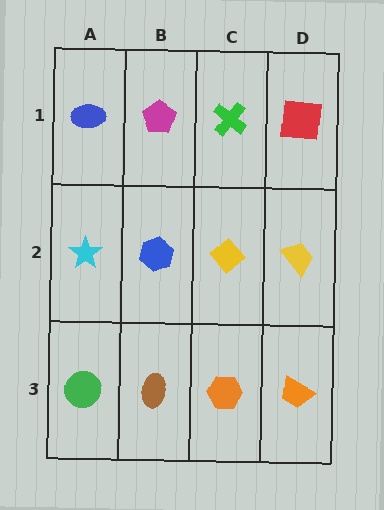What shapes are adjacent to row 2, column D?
A red square (row 1, column D), an orange trapezoid (row 3, column D), a yellow diamond (row 2, column C).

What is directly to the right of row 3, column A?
A brown ellipse.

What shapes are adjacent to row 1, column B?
A blue hexagon (row 2, column B), a blue ellipse (row 1, column A), a green cross (row 1, column C).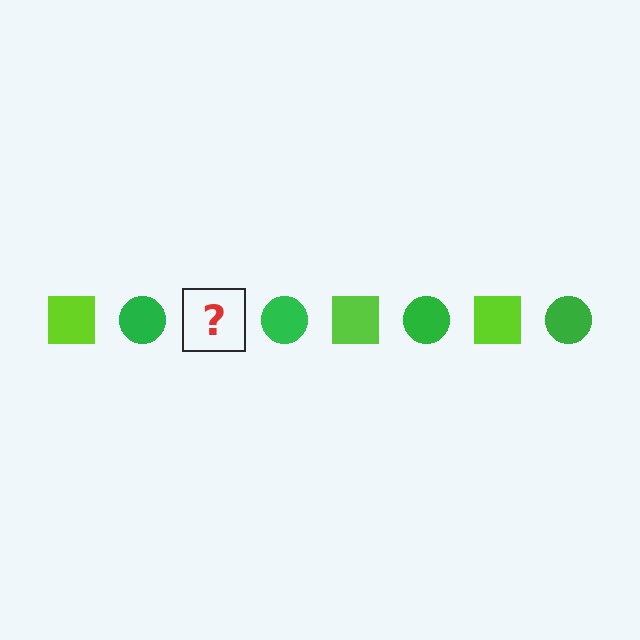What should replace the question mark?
The question mark should be replaced with a lime square.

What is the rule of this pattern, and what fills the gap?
The rule is that the pattern alternates between lime square and green circle. The gap should be filled with a lime square.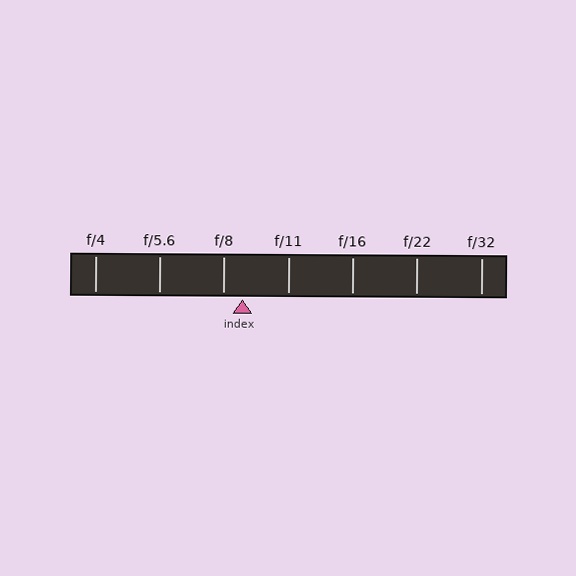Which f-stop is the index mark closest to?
The index mark is closest to f/8.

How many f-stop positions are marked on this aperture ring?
There are 7 f-stop positions marked.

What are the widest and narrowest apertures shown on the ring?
The widest aperture shown is f/4 and the narrowest is f/32.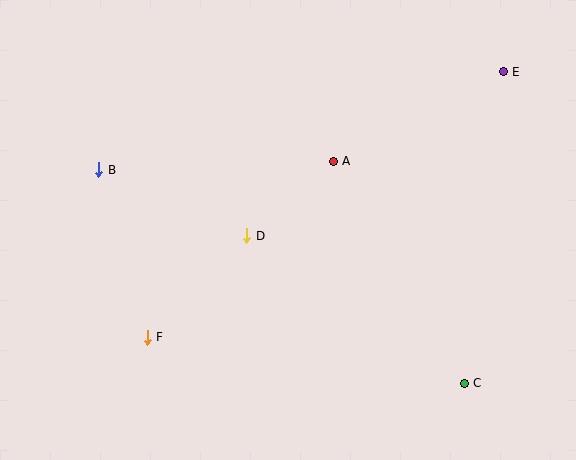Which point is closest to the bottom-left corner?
Point F is closest to the bottom-left corner.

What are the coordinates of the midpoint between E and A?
The midpoint between E and A is at (418, 116).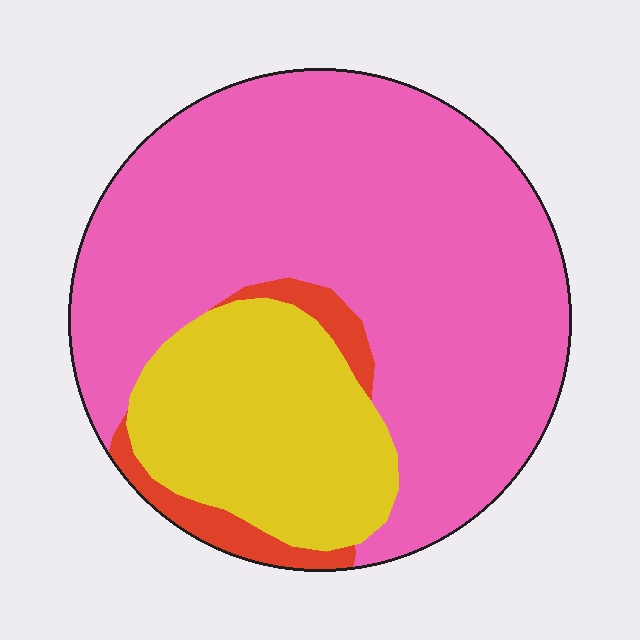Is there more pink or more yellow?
Pink.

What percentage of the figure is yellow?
Yellow covers around 25% of the figure.